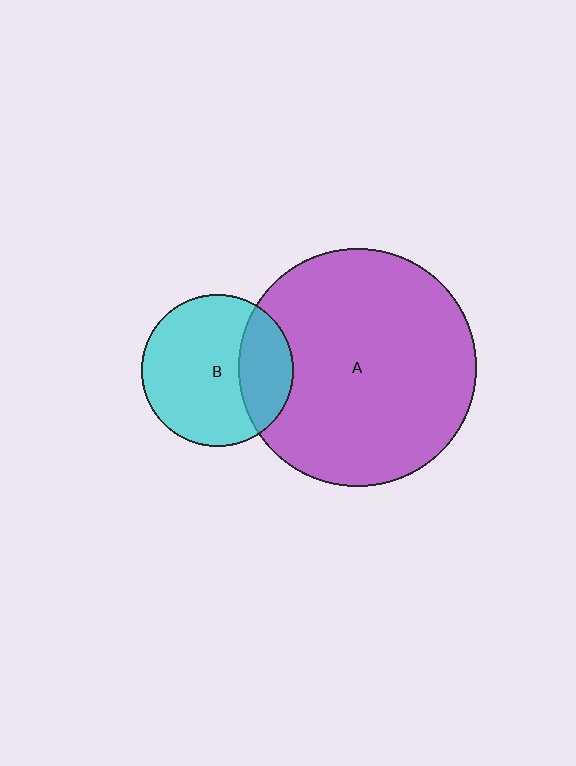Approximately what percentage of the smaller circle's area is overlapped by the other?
Approximately 25%.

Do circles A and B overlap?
Yes.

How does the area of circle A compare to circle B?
Approximately 2.5 times.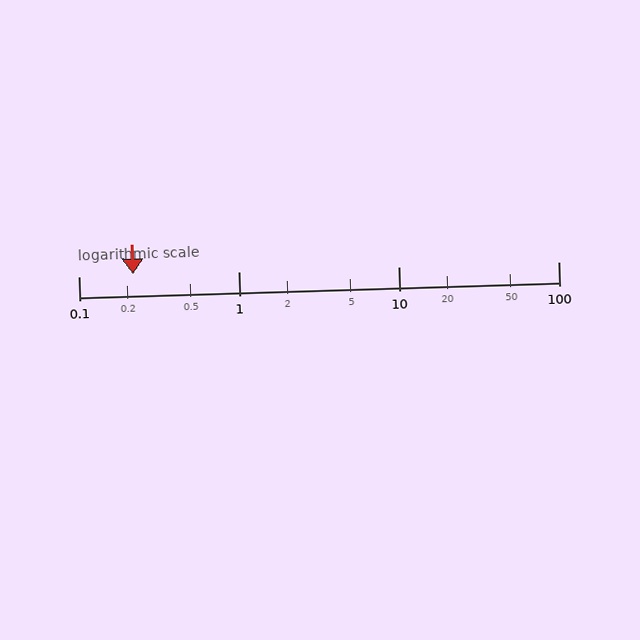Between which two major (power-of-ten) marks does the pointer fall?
The pointer is between 0.1 and 1.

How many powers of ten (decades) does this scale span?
The scale spans 3 decades, from 0.1 to 100.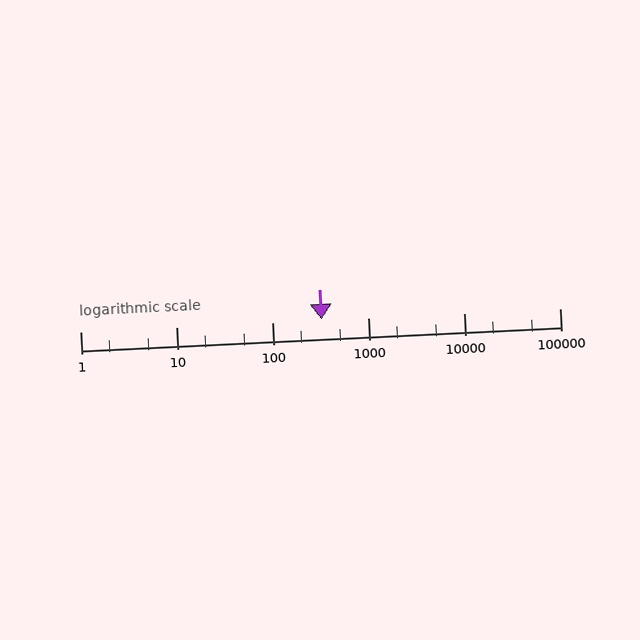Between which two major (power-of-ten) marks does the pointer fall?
The pointer is between 100 and 1000.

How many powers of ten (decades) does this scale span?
The scale spans 5 decades, from 1 to 100000.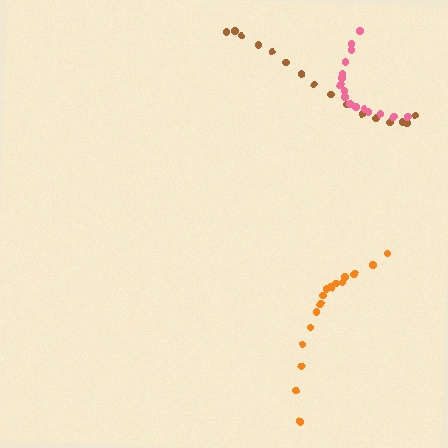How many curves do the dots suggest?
There are 3 distinct paths.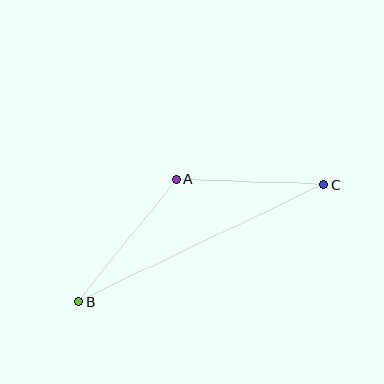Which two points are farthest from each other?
Points B and C are farthest from each other.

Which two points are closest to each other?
Points A and C are closest to each other.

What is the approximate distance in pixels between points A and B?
The distance between A and B is approximately 157 pixels.